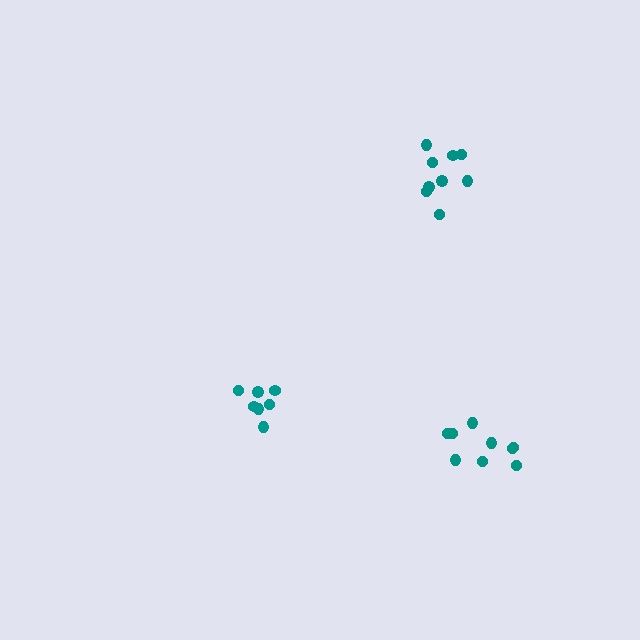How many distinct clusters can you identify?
There are 3 distinct clusters.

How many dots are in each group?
Group 1: 7 dots, Group 2: 9 dots, Group 3: 10 dots (26 total).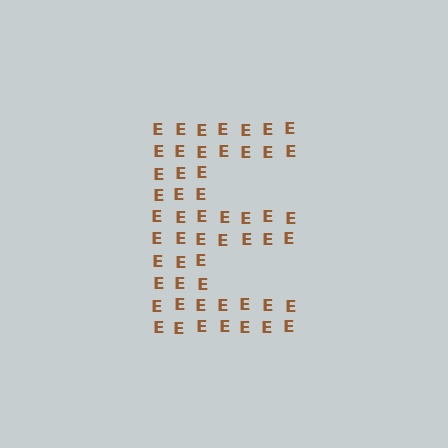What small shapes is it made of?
It is made of small letter E's.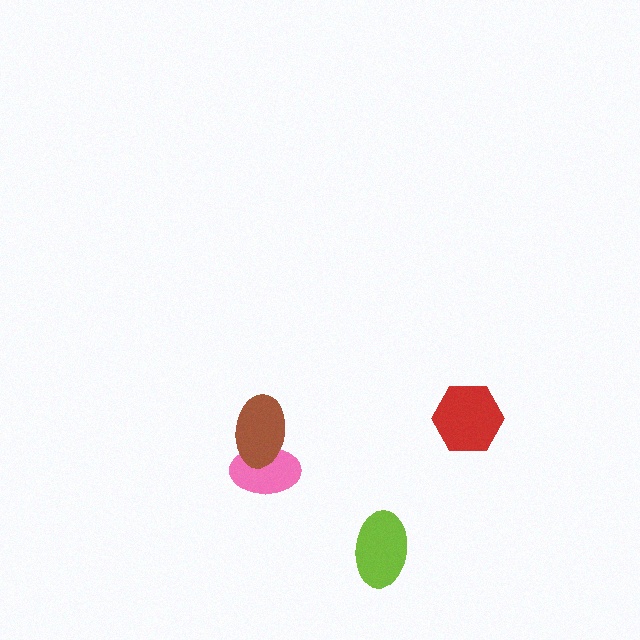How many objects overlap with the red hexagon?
0 objects overlap with the red hexagon.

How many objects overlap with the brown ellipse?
1 object overlaps with the brown ellipse.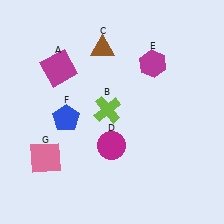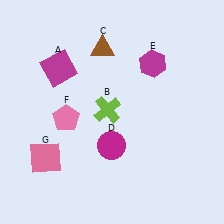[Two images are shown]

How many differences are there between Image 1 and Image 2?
There is 1 difference between the two images.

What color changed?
The pentagon (F) changed from blue in Image 1 to pink in Image 2.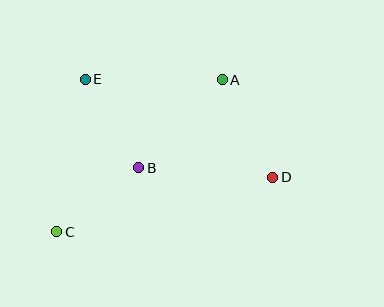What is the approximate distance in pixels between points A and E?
The distance between A and E is approximately 137 pixels.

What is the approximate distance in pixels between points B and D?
The distance between B and D is approximately 134 pixels.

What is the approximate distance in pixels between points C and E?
The distance between C and E is approximately 155 pixels.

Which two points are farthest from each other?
Points A and C are farthest from each other.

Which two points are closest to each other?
Points B and E are closest to each other.